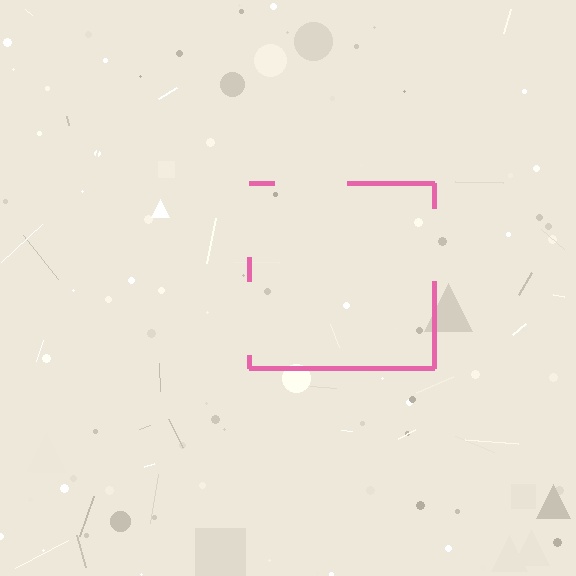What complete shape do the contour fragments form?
The contour fragments form a square.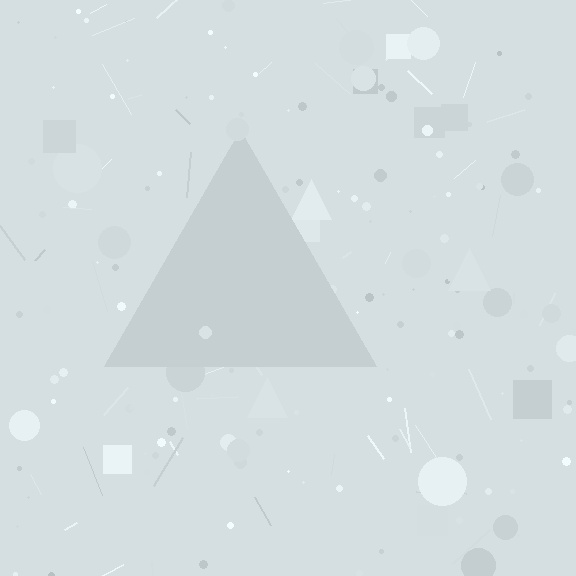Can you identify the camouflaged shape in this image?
The camouflaged shape is a triangle.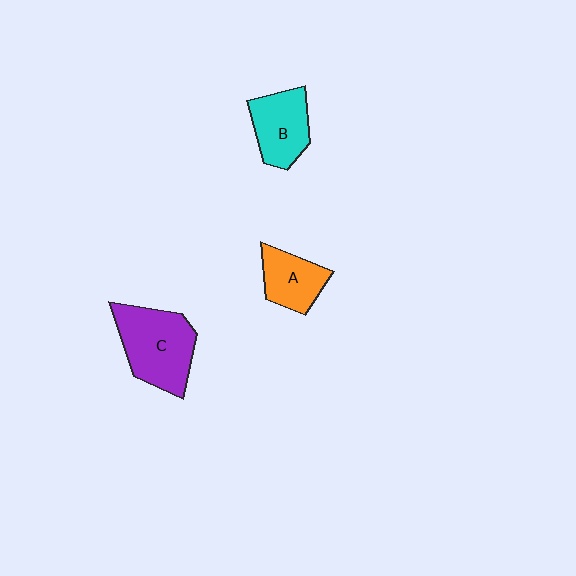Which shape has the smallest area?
Shape A (orange).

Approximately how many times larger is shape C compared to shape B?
Approximately 1.4 times.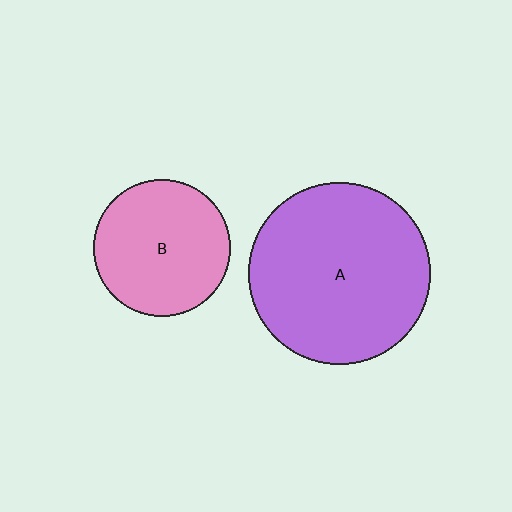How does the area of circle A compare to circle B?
Approximately 1.8 times.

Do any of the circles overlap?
No, none of the circles overlap.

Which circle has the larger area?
Circle A (purple).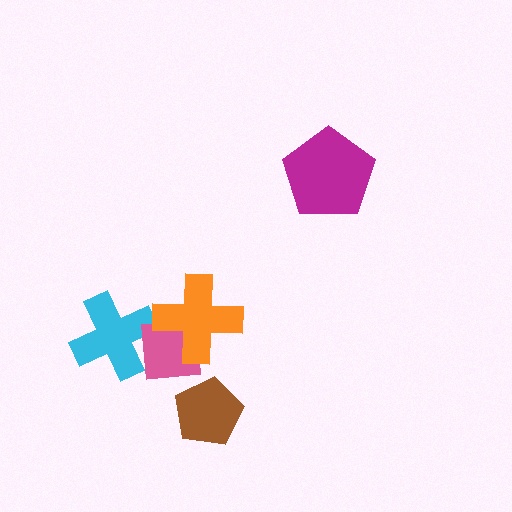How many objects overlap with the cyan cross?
1 object overlaps with the cyan cross.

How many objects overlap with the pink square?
2 objects overlap with the pink square.